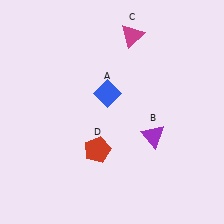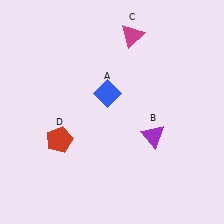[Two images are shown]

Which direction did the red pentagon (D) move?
The red pentagon (D) moved left.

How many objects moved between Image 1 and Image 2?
1 object moved between the two images.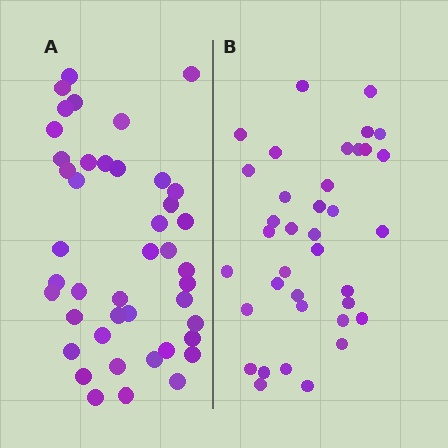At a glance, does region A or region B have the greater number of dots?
Region A (the left region) has more dots.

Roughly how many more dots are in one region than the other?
Region A has about 6 more dots than region B.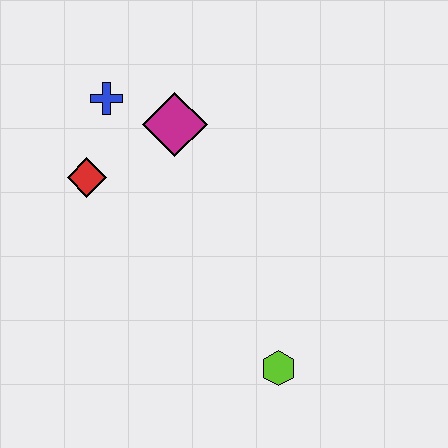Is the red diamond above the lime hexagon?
Yes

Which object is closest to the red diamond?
The blue cross is closest to the red diamond.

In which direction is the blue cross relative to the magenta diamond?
The blue cross is to the left of the magenta diamond.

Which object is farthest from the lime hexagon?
The blue cross is farthest from the lime hexagon.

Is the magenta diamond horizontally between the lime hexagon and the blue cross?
Yes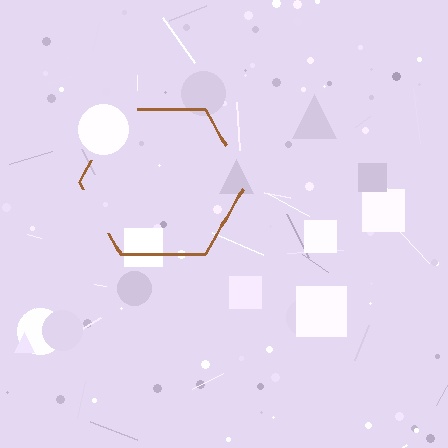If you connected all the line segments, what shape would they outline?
They would outline a hexagon.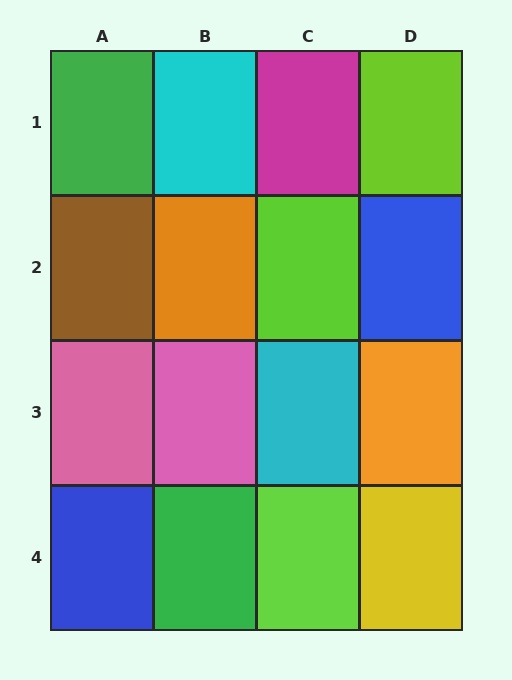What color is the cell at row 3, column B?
Pink.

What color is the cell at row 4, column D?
Yellow.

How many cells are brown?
1 cell is brown.